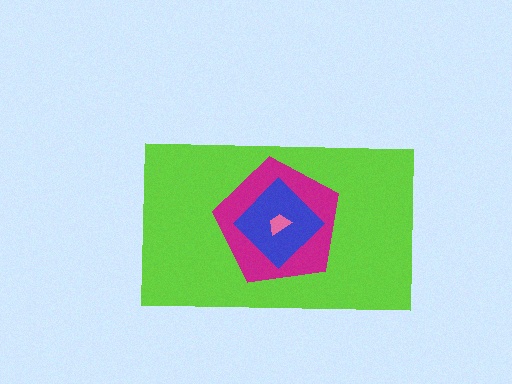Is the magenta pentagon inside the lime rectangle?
Yes.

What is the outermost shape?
The lime rectangle.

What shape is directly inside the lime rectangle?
The magenta pentagon.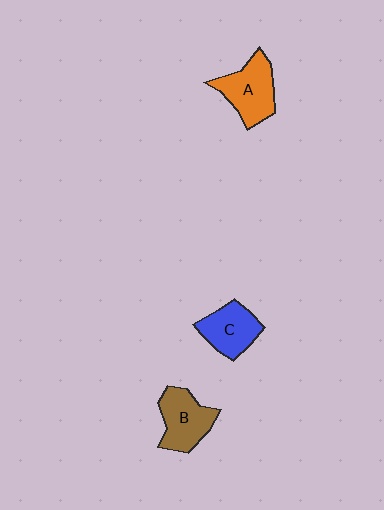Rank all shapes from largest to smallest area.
From largest to smallest: A (orange), B (brown), C (blue).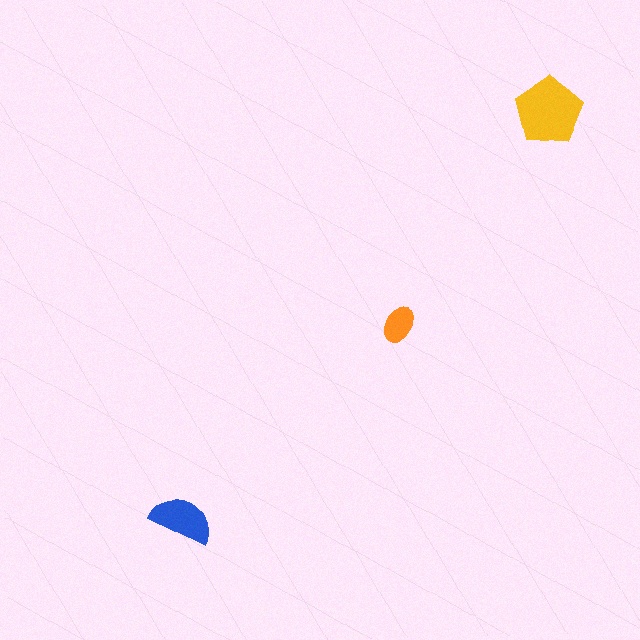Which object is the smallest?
The orange ellipse.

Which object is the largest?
The yellow pentagon.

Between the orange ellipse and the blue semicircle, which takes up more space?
The blue semicircle.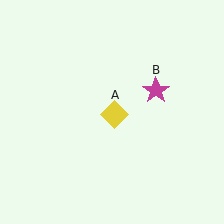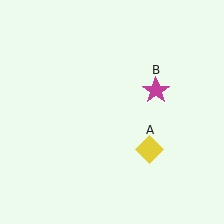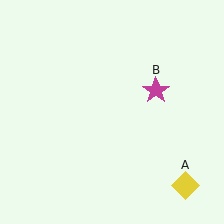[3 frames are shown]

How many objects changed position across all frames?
1 object changed position: yellow diamond (object A).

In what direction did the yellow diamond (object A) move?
The yellow diamond (object A) moved down and to the right.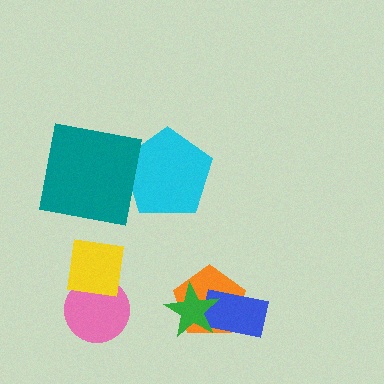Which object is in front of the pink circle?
The yellow square is in front of the pink circle.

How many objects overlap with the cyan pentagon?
1 object overlaps with the cyan pentagon.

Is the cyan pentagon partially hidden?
Yes, it is partially covered by another shape.